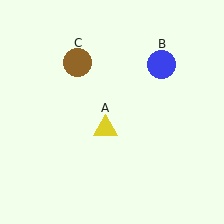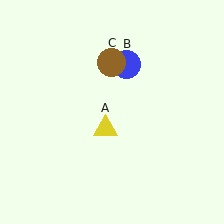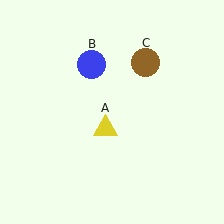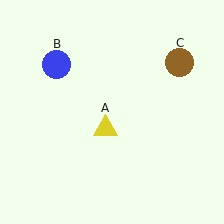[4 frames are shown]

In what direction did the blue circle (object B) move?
The blue circle (object B) moved left.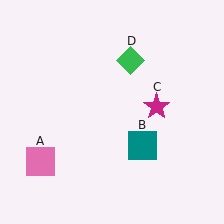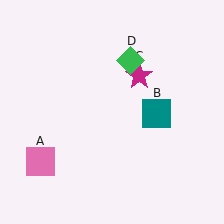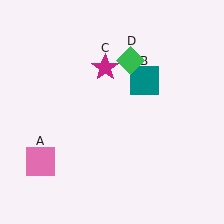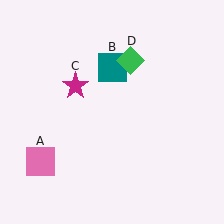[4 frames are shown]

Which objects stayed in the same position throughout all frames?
Pink square (object A) and green diamond (object D) remained stationary.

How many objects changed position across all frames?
2 objects changed position: teal square (object B), magenta star (object C).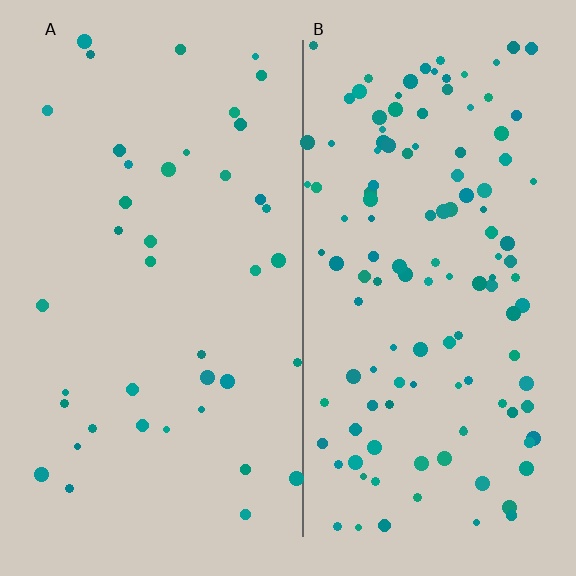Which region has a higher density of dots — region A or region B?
B (the right).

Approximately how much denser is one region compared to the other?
Approximately 3.2× — region B over region A.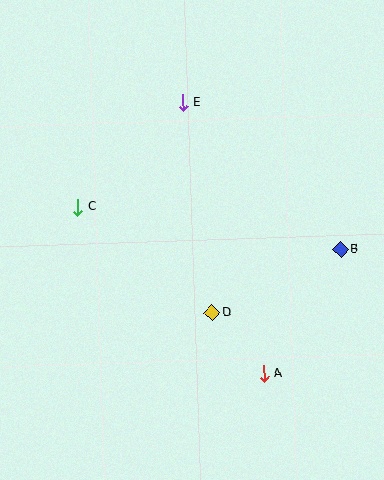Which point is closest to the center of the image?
Point D at (212, 313) is closest to the center.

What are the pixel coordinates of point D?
Point D is at (212, 313).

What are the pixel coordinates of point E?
Point E is at (183, 103).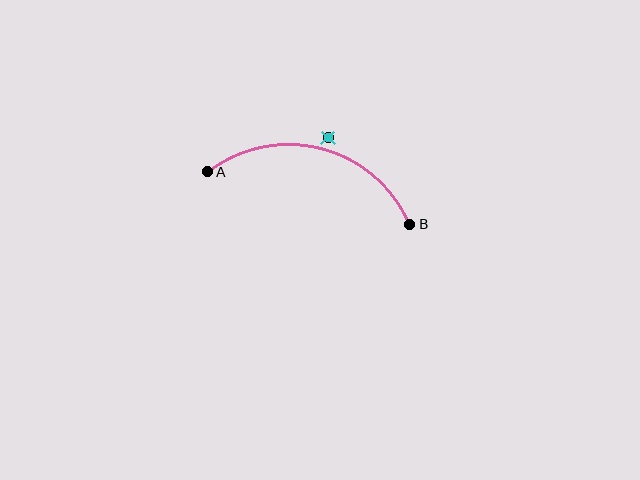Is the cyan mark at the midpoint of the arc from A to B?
No — the cyan mark does not lie on the arc at all. It sits slightly outside the curve.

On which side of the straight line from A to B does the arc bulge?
The arc bulges above the straight line connecting A and B.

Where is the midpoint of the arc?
The arc midpoint is the point on the curve farthest from the straight line joining A and B. It sits above that line.